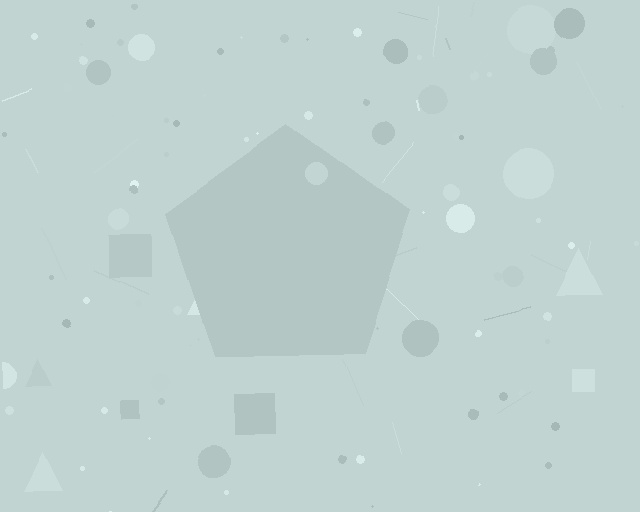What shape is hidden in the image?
A pentagon is hidden in the image.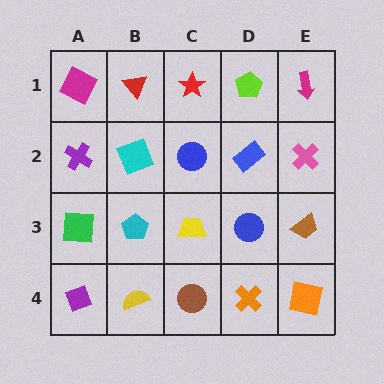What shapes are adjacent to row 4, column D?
A blue circle (row 3, column D), a brown circle (row 4, column C), an orange square (row 4, column E).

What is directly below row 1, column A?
A purple cross.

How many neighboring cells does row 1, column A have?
2.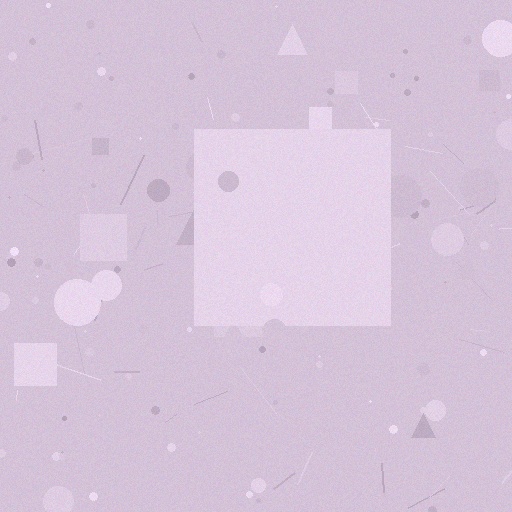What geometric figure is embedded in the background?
A square is embedded in the background.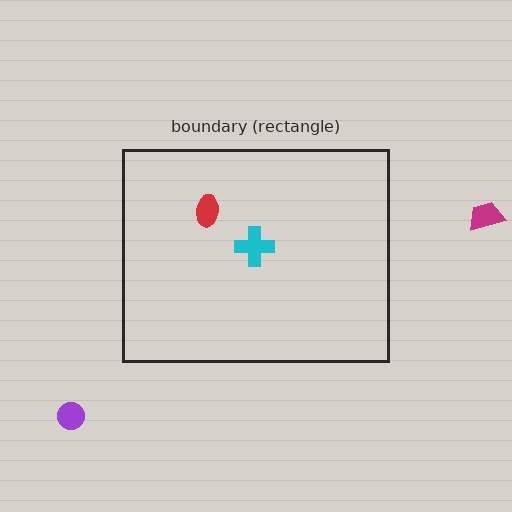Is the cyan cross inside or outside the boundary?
Inside.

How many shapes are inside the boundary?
2 inside, 2 outside.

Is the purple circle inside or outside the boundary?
Outside.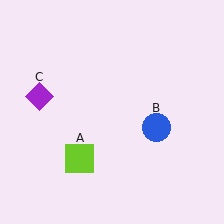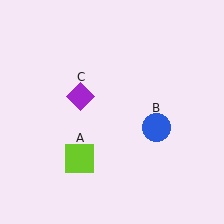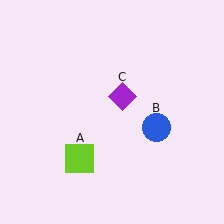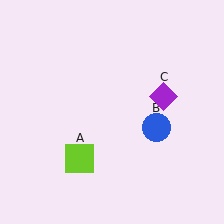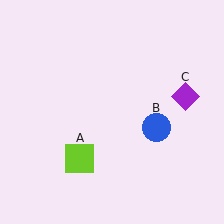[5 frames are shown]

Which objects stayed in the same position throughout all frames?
Lime square (object A) and blue circle (object B) remained stationary.